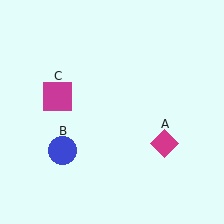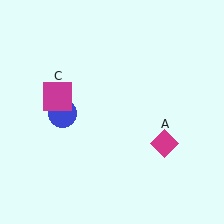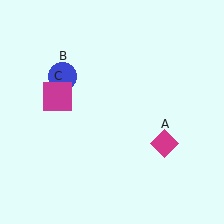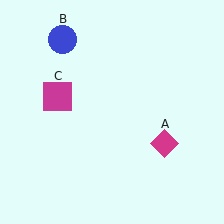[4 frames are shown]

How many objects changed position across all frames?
1 object changed position: blue circle (object B).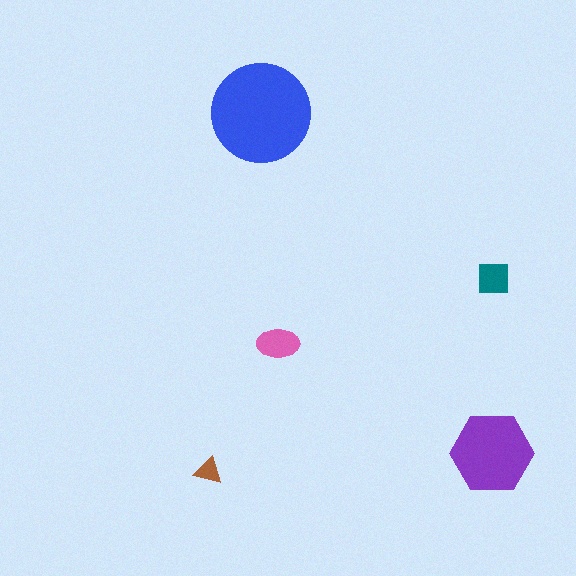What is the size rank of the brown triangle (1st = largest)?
5th.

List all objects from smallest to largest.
The brown triangle, the teal square, the pink ellipse, the purple hexagon, the blue circle.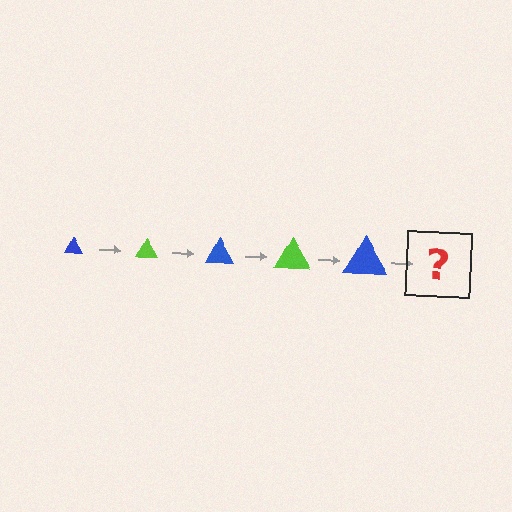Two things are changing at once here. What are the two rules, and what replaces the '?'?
The two rules are that the triangle grows larger each step and the color cycles through blue and lime. The '?' should be a lime triangle, larger than the previous one.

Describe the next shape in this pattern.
It should be a lime triangle, larger than the previous one.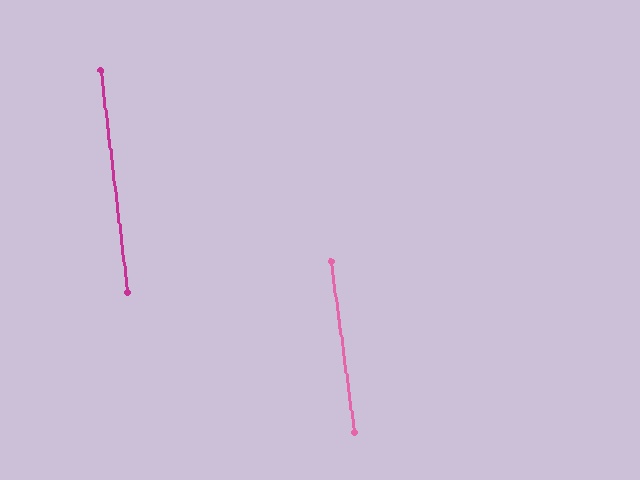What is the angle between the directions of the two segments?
Approximately 1 degree.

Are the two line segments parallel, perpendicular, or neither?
Parallel — their directions differ by only 1.1°.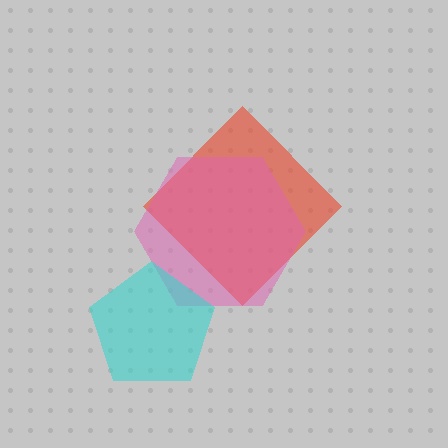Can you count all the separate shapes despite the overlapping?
Yes, there are 3 separate shapes.